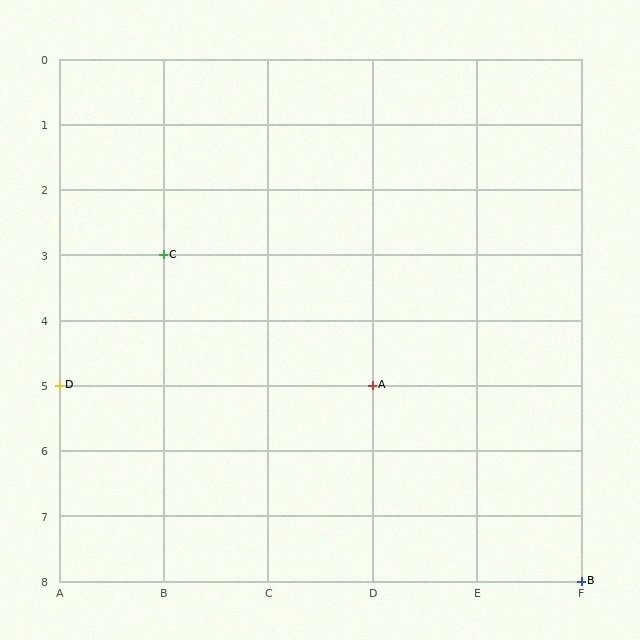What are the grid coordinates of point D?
Point D is at grid coordinates (A, 5).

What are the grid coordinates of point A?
Point A is at grid coordinates (D, 5).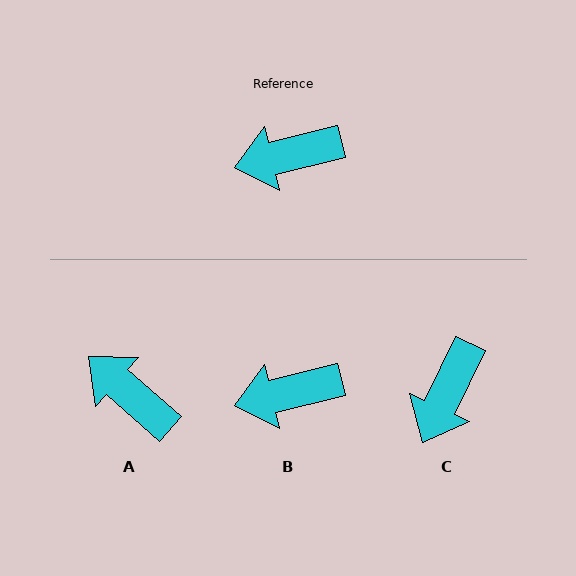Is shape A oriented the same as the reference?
No, it is off by about 55 degrees.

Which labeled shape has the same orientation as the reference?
B.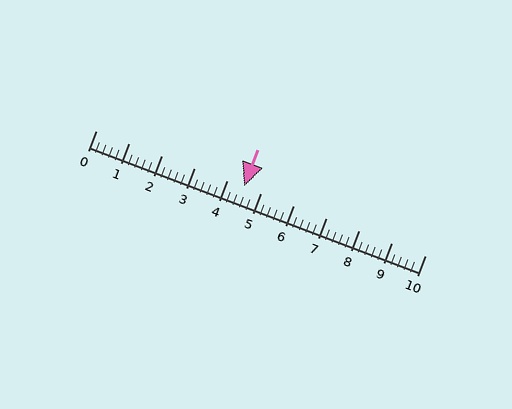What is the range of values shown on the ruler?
The ruler shows values from 0 to 10.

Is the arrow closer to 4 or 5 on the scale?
The arrow is closer to 5.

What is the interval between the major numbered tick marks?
The major tick marks are spaced 1 units apart.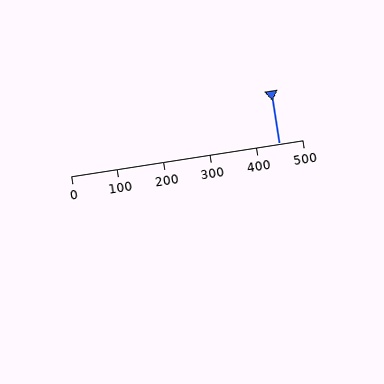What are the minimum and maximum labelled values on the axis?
The axis runs from 0 to 500.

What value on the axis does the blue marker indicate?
The marker indicates approximately 450.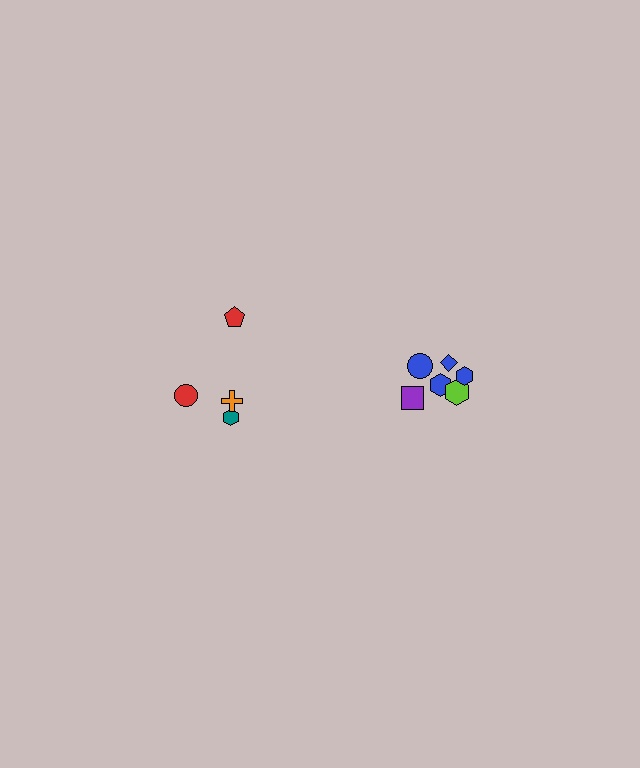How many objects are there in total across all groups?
There are 10 objects.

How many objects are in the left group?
There are 4 objects.